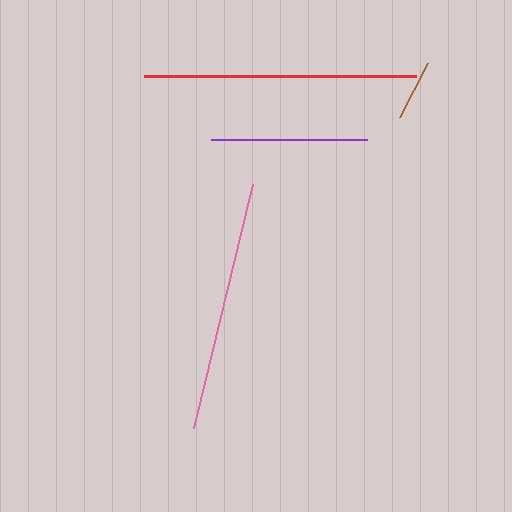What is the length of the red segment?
The red segment is approximately 272 pixels long.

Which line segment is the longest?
The red line is the longest at approximately 272 pixels.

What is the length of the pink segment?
The pink segment is approximately 251 pixels long.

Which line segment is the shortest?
The brown line is the shortest at approximately 61 pixels.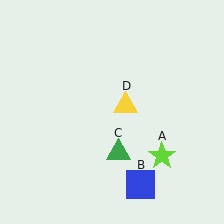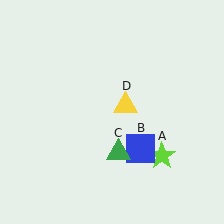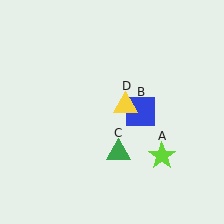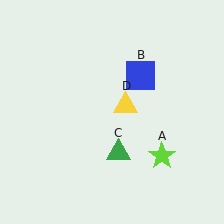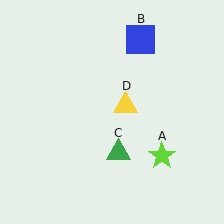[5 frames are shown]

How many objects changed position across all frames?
1 object changed position: blue square (object B).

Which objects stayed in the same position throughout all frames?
Lime star (object A) and green triangle (object C) and yellow triangle (object D) remained stationary.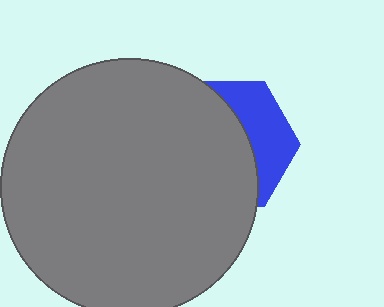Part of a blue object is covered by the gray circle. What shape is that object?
It is a hexagon.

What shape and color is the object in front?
The object in front is a gray circle.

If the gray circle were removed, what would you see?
You would see the complete blue hexagon.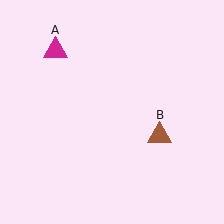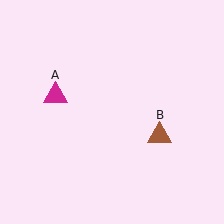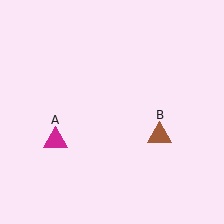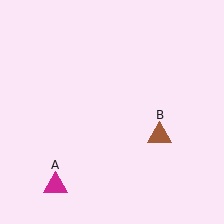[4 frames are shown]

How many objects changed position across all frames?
1 object changed position: magenta triangle (object A).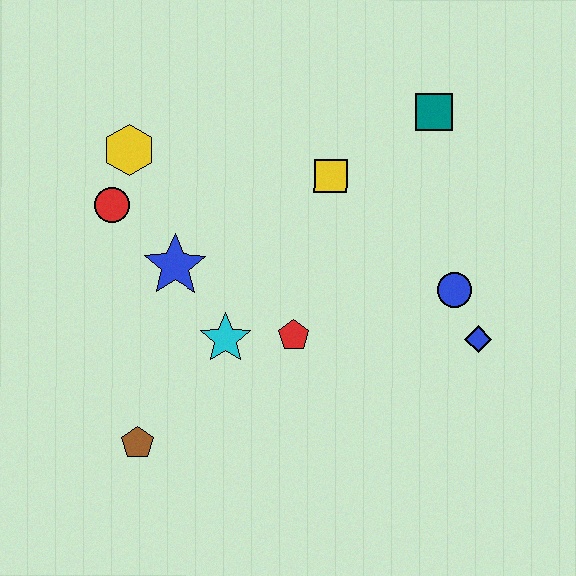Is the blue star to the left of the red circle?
No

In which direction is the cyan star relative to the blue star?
The cyan star is below the blue star.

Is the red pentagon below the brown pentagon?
No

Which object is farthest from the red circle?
The blue diamond is farthest from the red circle.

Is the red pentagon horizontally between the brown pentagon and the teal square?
Yes